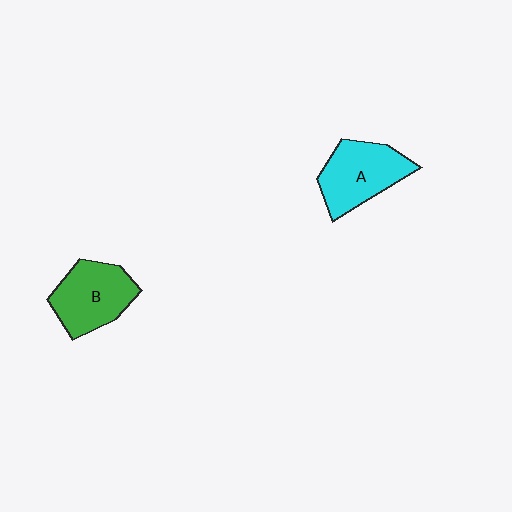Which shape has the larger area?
Shape A (cyan).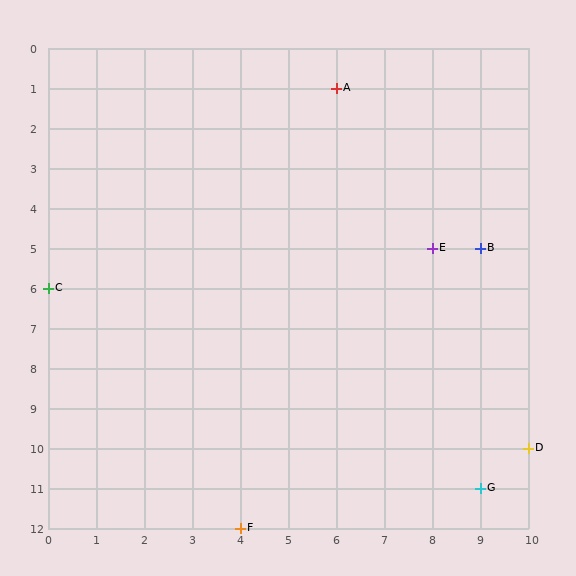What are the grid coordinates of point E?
Point E is at grid coordinates (8, 5).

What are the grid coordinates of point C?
Point C is at grid coordinates (0, 6).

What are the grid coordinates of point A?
Point A is at grid coordinates (6, 1).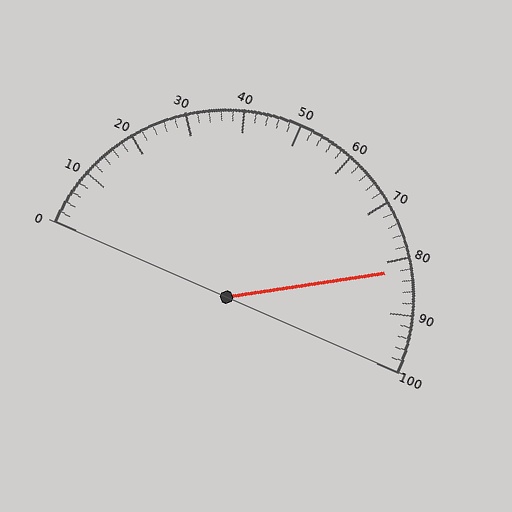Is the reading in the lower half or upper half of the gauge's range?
The reading is in the upper half of the range (0 to 100).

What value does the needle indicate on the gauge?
The needle indicates approximately 82.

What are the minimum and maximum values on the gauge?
The gauge ranges from 0 to 100.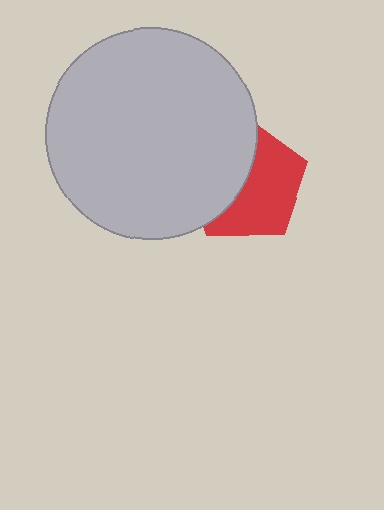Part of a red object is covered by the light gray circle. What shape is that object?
It is a pentagon.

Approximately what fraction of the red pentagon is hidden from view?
Roughly 46% of the red pentagon is hidden behind the light gray circle.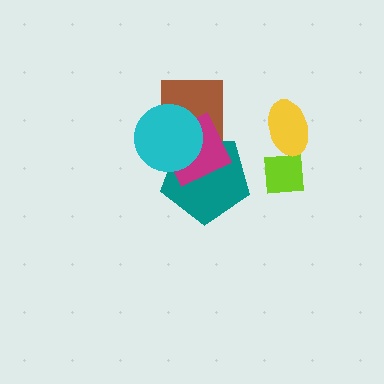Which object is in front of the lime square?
The yellow ellipse is in front of the lime square.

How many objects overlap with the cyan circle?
3 objects overlap with the cyan circle.